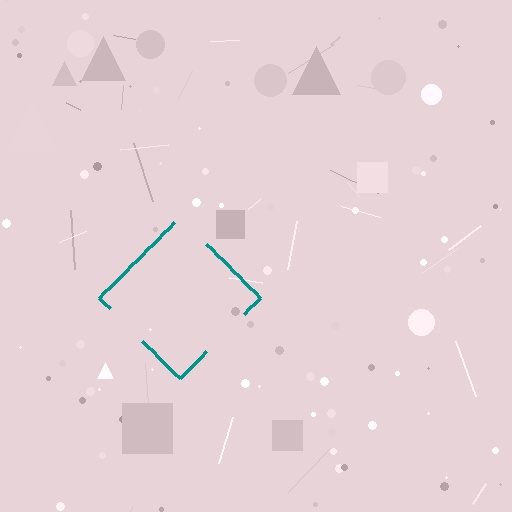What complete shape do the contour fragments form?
The contour fragments form a diamond.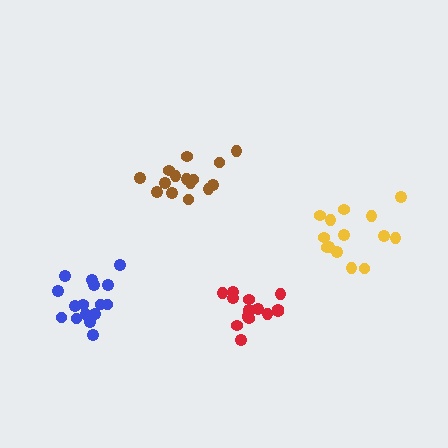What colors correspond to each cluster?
The clusters are colored: brown, red, yellow, blue.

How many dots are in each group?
Group 1: 15 dots, Group 2: 15 dots, Group 3: 14 dots, Group 4: 16 dots (60 total).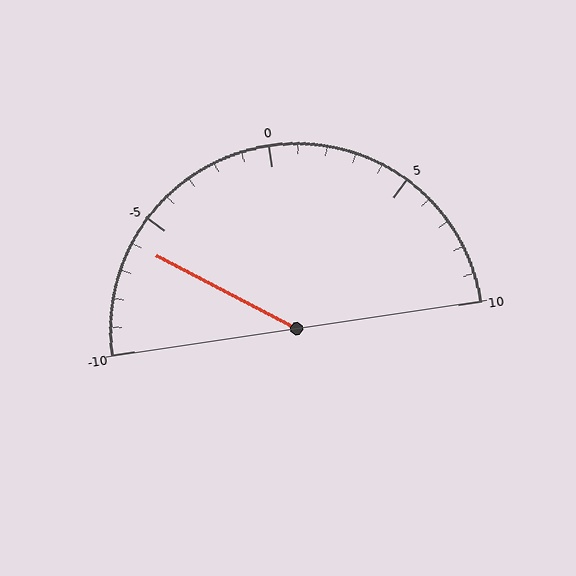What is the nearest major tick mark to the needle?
The nearest major tick mark is -5.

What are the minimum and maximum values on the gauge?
The gauge ranges from -10 to 10.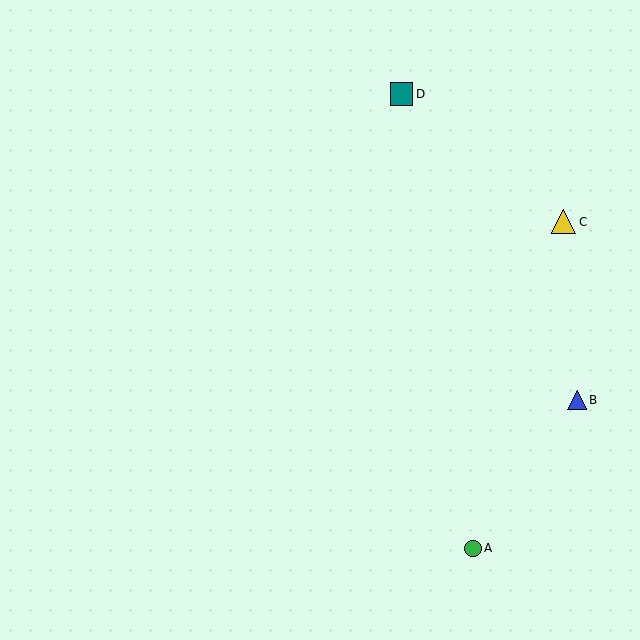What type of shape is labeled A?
Shape A is a green circle.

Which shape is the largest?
The yellow triangle (labeled C) is the largest.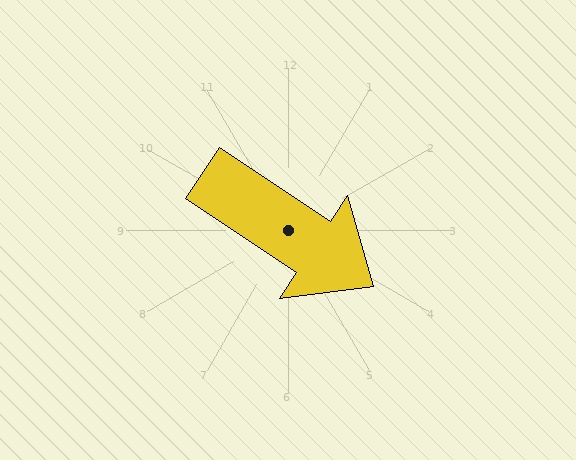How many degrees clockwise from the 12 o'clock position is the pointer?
Approximately 124 degrees.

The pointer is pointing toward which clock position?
Roughly 4 o'clock.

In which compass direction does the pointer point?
Southeast.